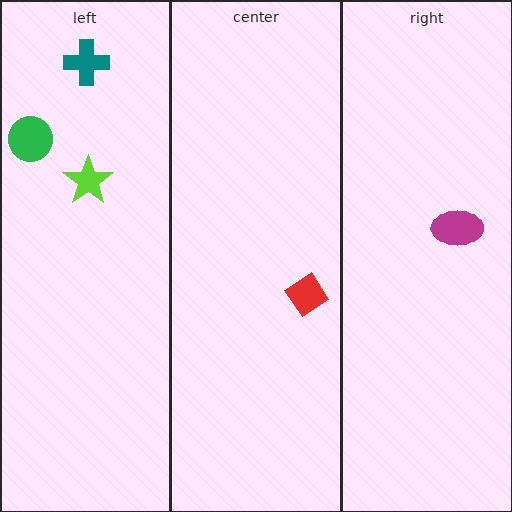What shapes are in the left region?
The lime star, the teal cross, the green circle.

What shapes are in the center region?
The red diamond.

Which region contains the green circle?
The left region.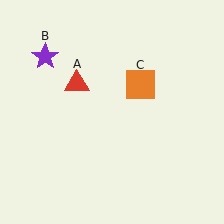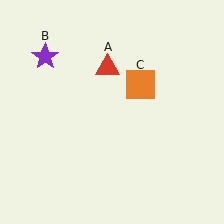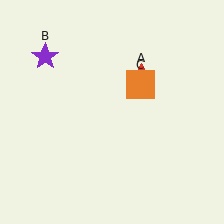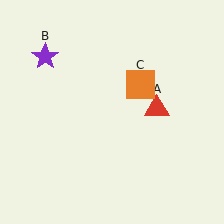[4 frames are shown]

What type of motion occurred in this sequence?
The red triangle (object A) rotated clockwise around the center of the scene.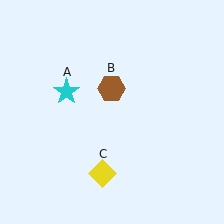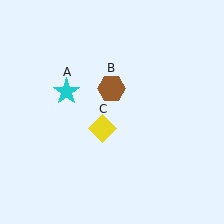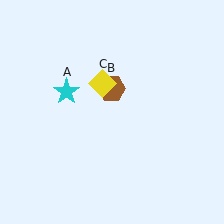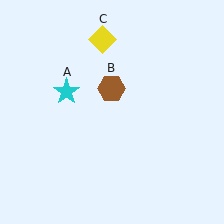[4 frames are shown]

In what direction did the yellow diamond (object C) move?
The yellow diamond (object C) moved up.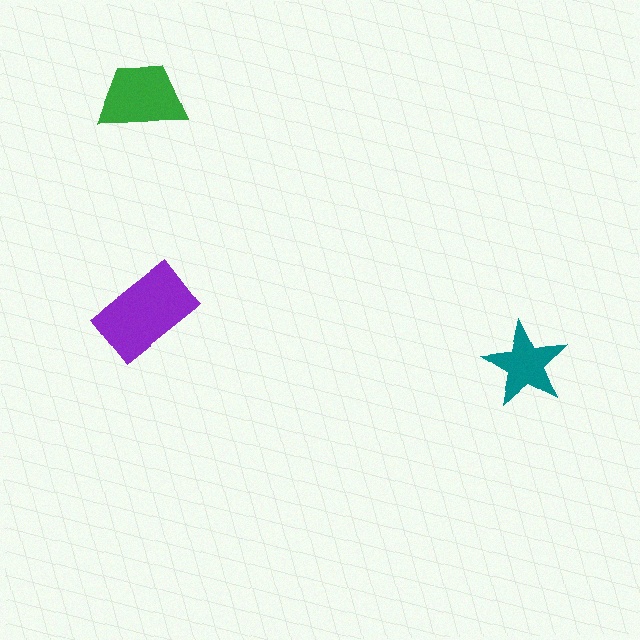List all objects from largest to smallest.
The purple rectangle, the green trapezoid, the teal star.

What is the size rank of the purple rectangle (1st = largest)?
1st.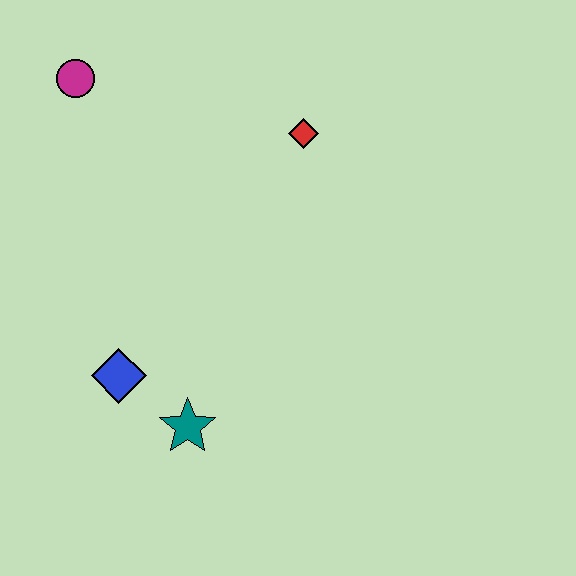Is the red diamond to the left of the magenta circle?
No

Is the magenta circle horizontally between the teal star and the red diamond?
No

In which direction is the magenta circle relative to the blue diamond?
The magenta circle is above the blue diamond.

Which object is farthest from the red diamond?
The teal star is farthest from the red diamond.